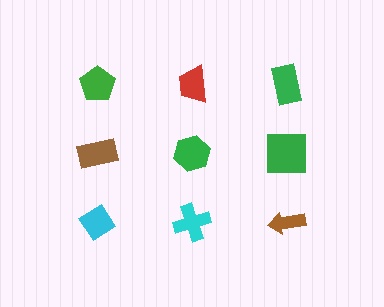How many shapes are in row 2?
3 shapes.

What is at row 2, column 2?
A green hexagon.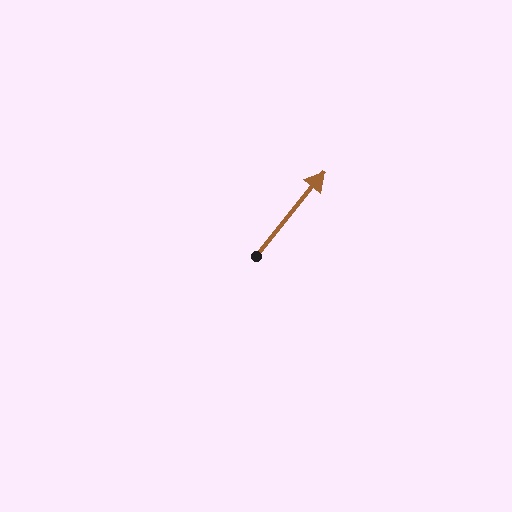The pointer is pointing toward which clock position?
Roughly 1 o'clock.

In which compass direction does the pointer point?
Northeast.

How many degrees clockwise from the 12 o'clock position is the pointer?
Approximately 39 degrees.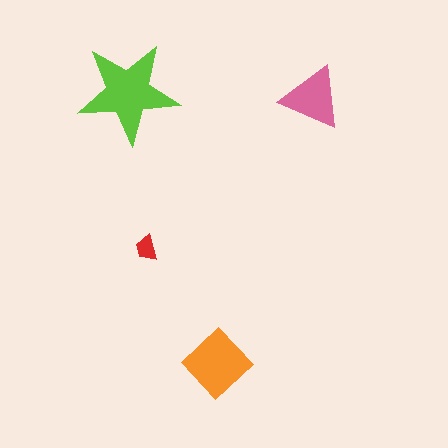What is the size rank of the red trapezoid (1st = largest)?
4th.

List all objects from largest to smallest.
The lime star, the orange diamond, the pink triangle, the red trapezoid.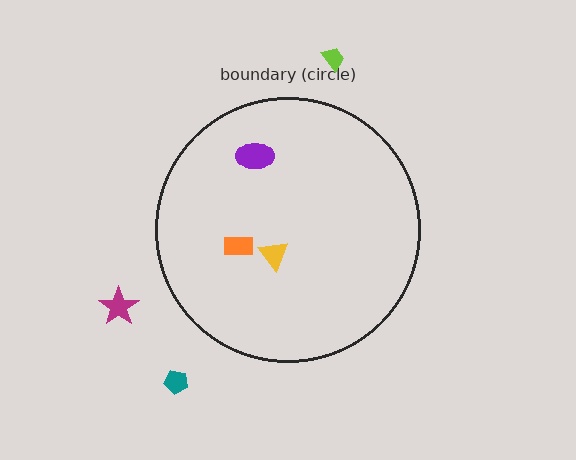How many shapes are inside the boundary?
3 inside, 3 outside.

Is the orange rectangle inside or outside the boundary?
Inside.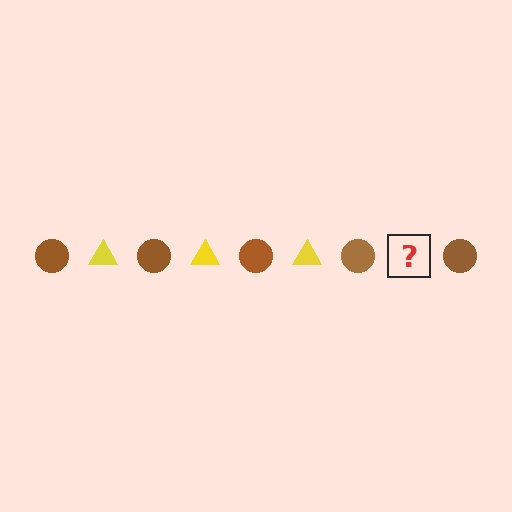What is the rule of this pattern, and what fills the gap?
The rule is that the pattern alternates between brown circle and yellow triangle. The gap should be filled with a yellow triangle.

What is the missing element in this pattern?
The missing element is a yellow triangle.